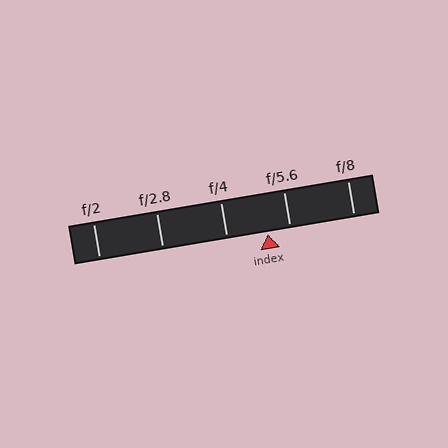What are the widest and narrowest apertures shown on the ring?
The widest aperture shown is f/2 and the narrowest is f/8.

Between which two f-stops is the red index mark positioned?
The index mark is between f/4 and f/5.6.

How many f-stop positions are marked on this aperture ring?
There are 5 f-stop positions marked.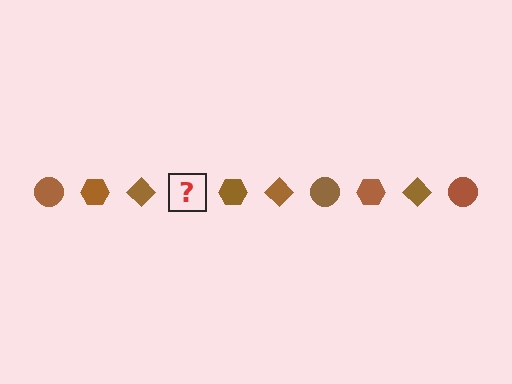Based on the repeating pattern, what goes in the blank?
The blank should be a brown circle.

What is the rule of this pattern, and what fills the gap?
The rule is that the pattern cycles through circle, hexagon, diamond shapes in brown. The gap should be filled with a brown circle.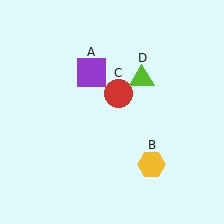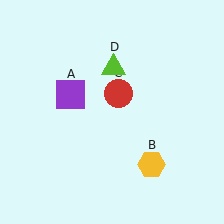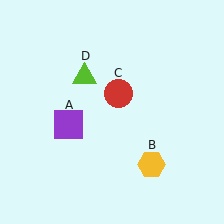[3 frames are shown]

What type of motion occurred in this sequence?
The purple square (object A), lime triangle (object D) rotated counterclockwise around the center of the scene.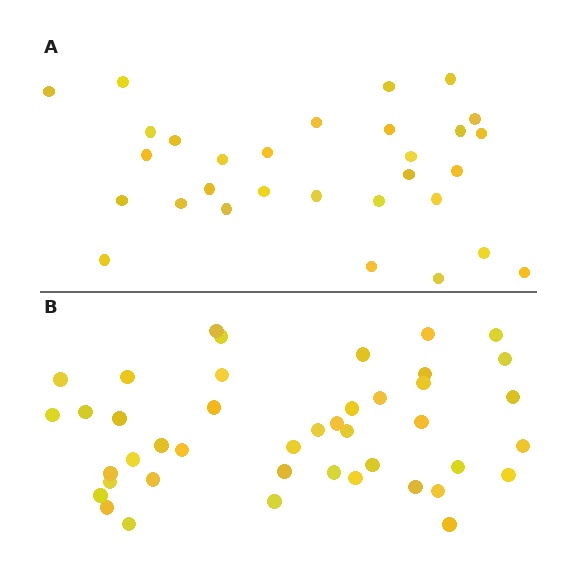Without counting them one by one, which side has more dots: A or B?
Region B (the bottom region) has more dots.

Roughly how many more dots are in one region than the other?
Region B has approximately 15 more dots than region A.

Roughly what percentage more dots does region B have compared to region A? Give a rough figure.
About 45% more.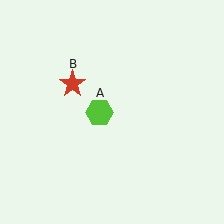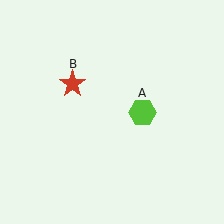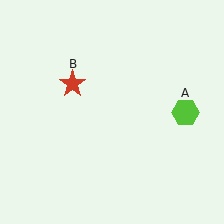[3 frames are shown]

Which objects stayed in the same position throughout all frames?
Red star (object B) remained stationary.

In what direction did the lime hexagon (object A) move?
The lime hexagon (object A) moved right.